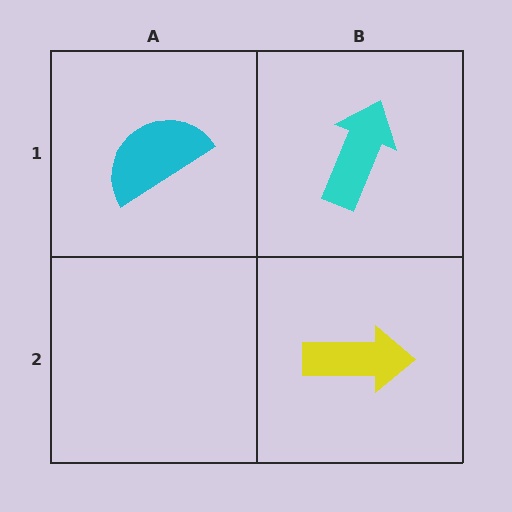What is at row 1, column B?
A cyan arrow.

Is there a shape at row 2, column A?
No, that cell is empty.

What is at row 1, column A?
A cyan semicircle.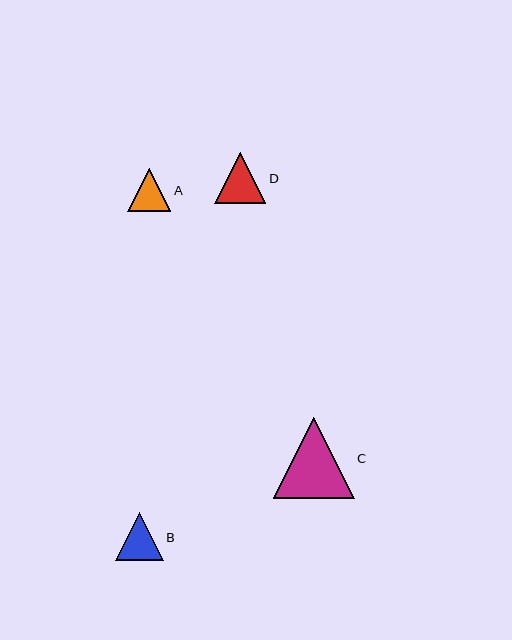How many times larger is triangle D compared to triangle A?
Triangle D is approximately 1.2 times the size of triangle A.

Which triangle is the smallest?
Triangle A is the smallest with a size of approximately 44 pixels.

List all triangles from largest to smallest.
From largest to smallest: C, D, B, A.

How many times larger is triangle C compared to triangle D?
Triangle C is approximately 1.6 times the size of triangle D.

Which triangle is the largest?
Triangle C is the largest with a size of approximately 81 pixels.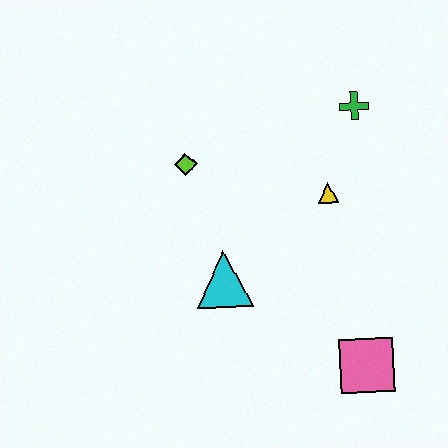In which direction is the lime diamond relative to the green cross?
The lime diamond is to the left of the green cross.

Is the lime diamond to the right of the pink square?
No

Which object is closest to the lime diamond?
The cyan triangle is closest to the lime diamond.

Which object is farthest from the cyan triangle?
The green cross is farthest from the cyan triangle.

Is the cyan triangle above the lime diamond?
No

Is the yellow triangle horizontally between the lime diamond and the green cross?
Yes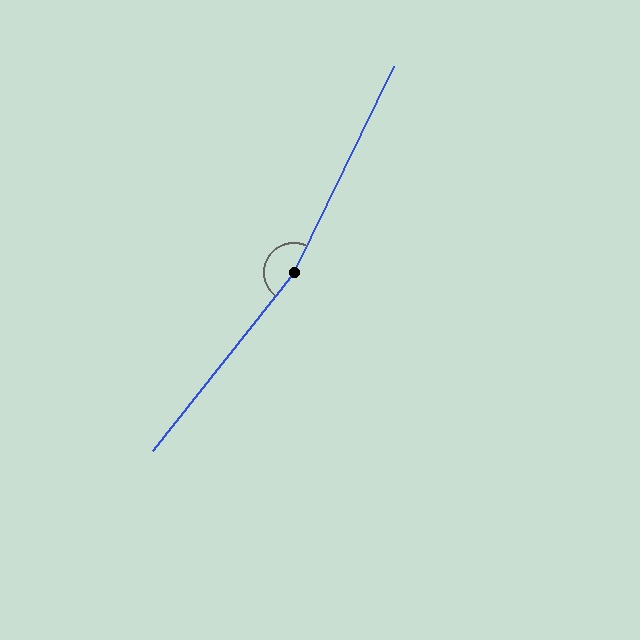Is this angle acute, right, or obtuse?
It is obtuse.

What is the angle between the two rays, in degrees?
Approximately 168 degrees.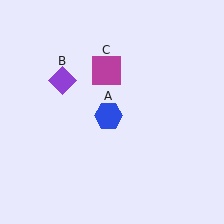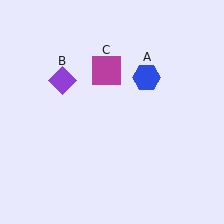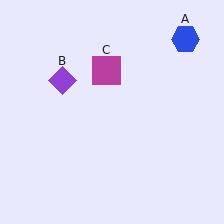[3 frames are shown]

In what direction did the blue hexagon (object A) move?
The blue hexagon (object A) moved up and to the right.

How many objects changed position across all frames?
1 object changed position: blue hexagon (object A).